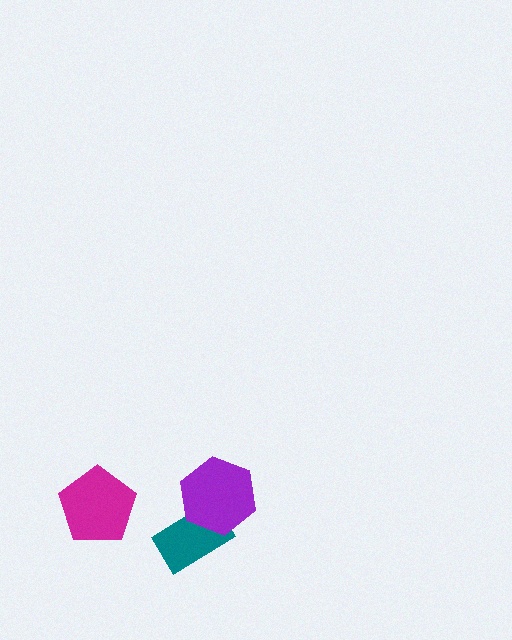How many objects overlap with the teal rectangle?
1 object overlaps with the teal rectangle.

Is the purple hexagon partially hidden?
No, no other shape covers it.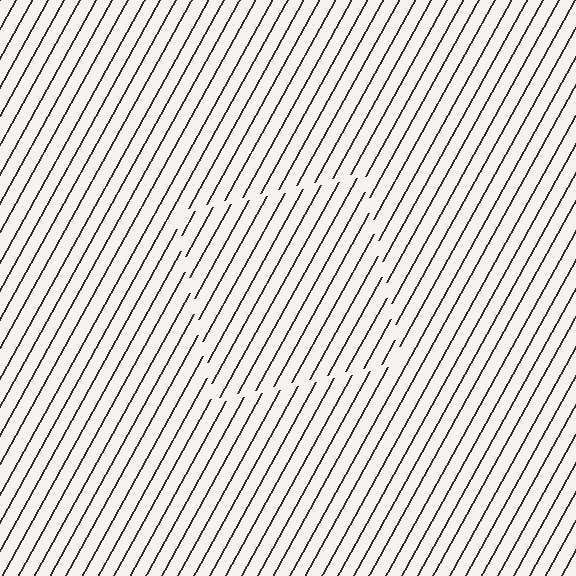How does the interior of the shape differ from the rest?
The interior of the shape contains the same grating, shifted by half a period — the contour is defined by the phase discontinuity where line-ends from the inner and outer gratings abut.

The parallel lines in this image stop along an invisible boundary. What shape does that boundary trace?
An illusory square. The interior of the shape contains the same grating, shifted by half a period — the contour is defined by the phase discontinuity where line-ends from the inner and outer gratings abut.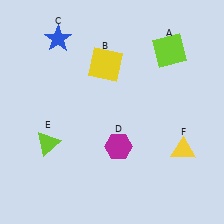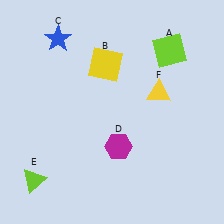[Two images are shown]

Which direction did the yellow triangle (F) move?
The yellow triangle (F) moved up.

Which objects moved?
The objects that moved are: the lime triangle (E), the yellow triangle (F).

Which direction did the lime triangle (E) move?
The lime triangle (E) moved down.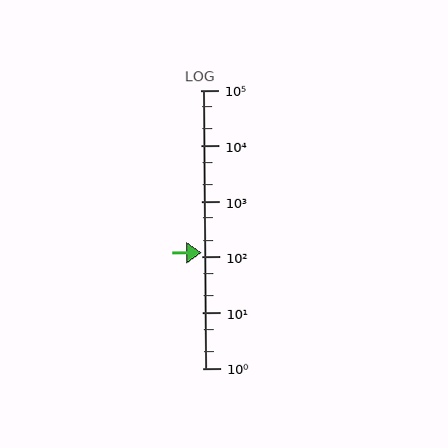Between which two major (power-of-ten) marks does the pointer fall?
The pointer is between 100 and 1000.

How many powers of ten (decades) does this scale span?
The scale spans 5 decades, from 1 to 100000.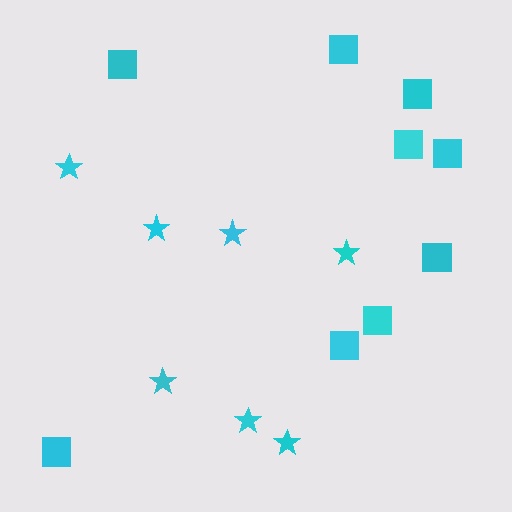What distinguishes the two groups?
There are 2 groups: one group of stars (7) and one group of squares (9).